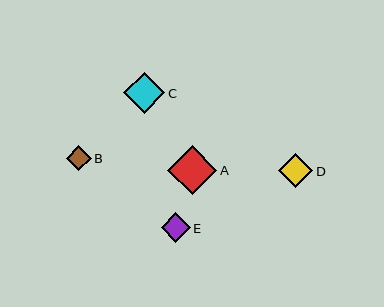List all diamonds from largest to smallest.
From largest to smallest: A, C, D, E, B.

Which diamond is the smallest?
Diamond B is the smallest with a size of approximately 25 pixels.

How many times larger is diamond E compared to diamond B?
Diamond E is approximately 1.2 times the size of diamond B.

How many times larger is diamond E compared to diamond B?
Diamond E is approximately 1.2 times the size of diamond B.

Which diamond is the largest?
Diamond A is the largest with a size of approximately 49 pixels.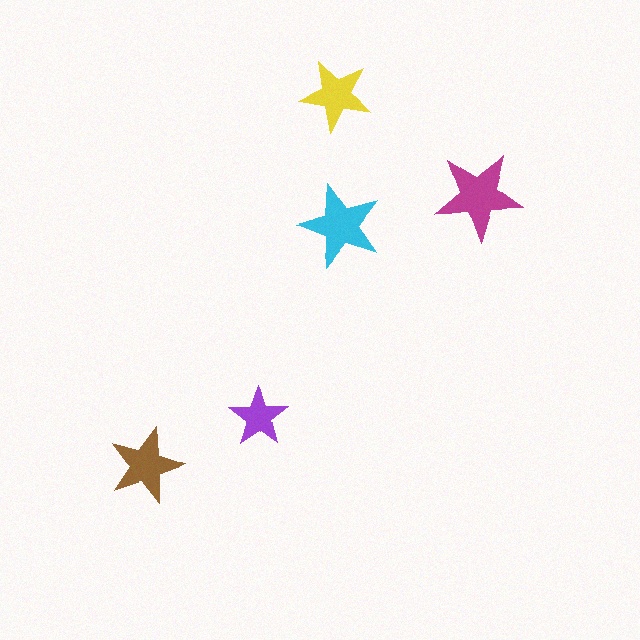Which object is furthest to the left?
The brown star is leftmost.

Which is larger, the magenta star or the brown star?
The magenta one.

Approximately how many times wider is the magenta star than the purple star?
About 1.5 times wider.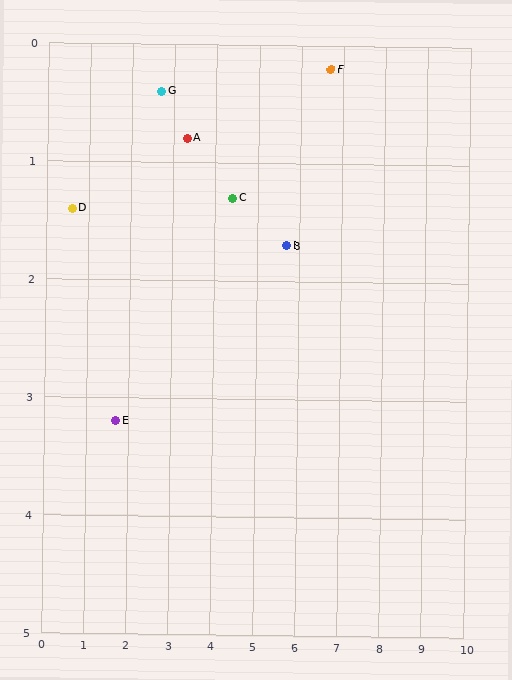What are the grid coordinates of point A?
Point A is at approximately (3.3, 0.8).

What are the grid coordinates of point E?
Point E is at approximately (1.7, 3.2).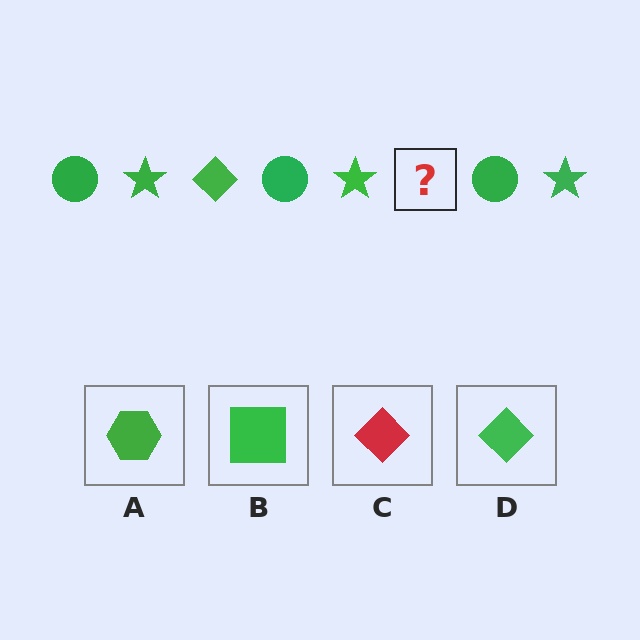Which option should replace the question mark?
Option D.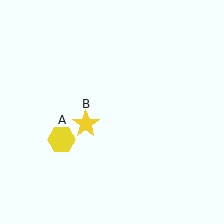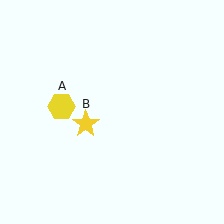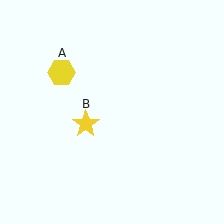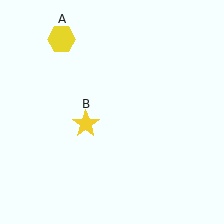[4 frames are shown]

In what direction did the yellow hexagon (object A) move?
The yellow hexagon (object A) moved up.